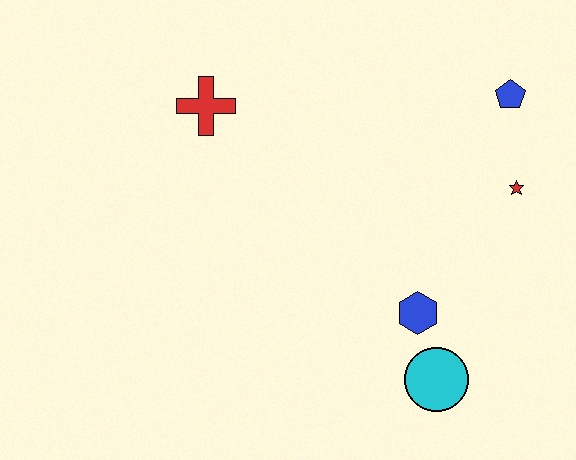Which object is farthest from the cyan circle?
The red cross is farthest from the cyan circle.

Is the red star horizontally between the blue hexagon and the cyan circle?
No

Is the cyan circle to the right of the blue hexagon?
Yes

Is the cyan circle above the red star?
No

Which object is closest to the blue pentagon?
The red star is closest to the blue pentagon.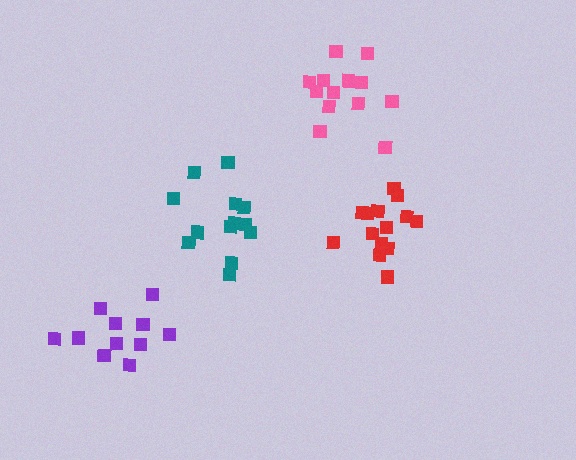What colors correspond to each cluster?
The clusters are colored: red, purple, teal, pink.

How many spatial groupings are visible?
There are 4 spatial groupings.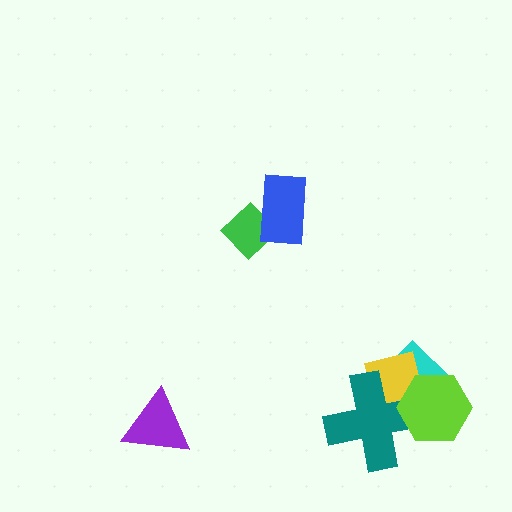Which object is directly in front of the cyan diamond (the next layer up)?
The yellow square is directly in front of the cyan diamond.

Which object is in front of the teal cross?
The lime hexagon is in front of the teal cross.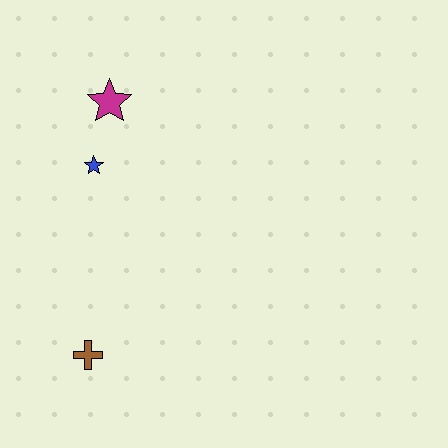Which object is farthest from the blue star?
The brown cross is farthest from the blue star.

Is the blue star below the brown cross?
No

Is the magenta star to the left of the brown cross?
No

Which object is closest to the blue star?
The magenta star is closest to the blue star.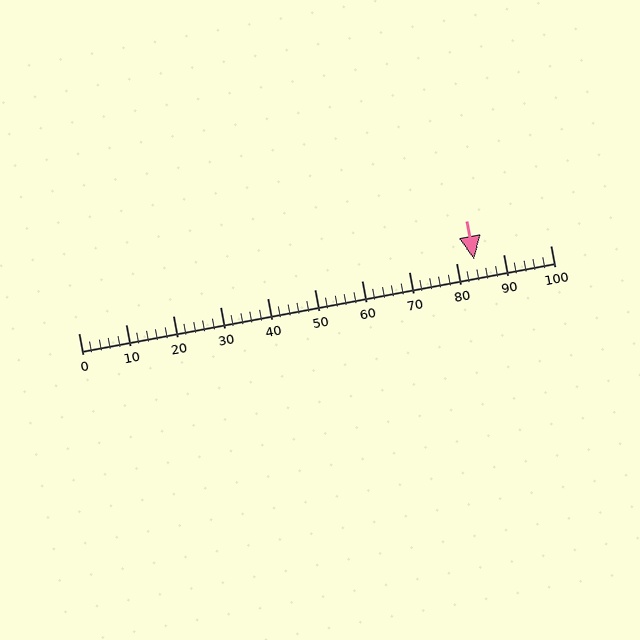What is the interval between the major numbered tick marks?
The major tick marks are spaced 10 units apart.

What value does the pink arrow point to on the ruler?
The pink arrow points to approximately 84.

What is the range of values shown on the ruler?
The ruler shows values from 0 to 100.